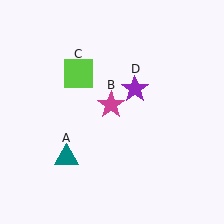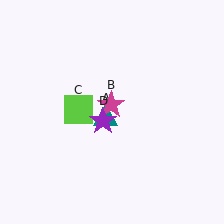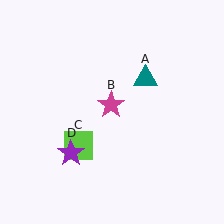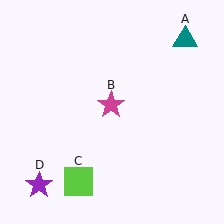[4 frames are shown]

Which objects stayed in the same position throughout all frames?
Magenta star (object B) remained stationary.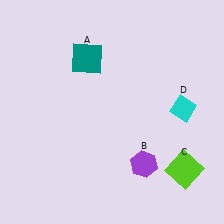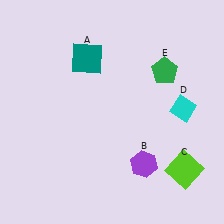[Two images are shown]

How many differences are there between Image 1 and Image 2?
There is 1 difference between the two images.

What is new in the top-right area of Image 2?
A green pentagon (E) was added in the top-right area of Image 2.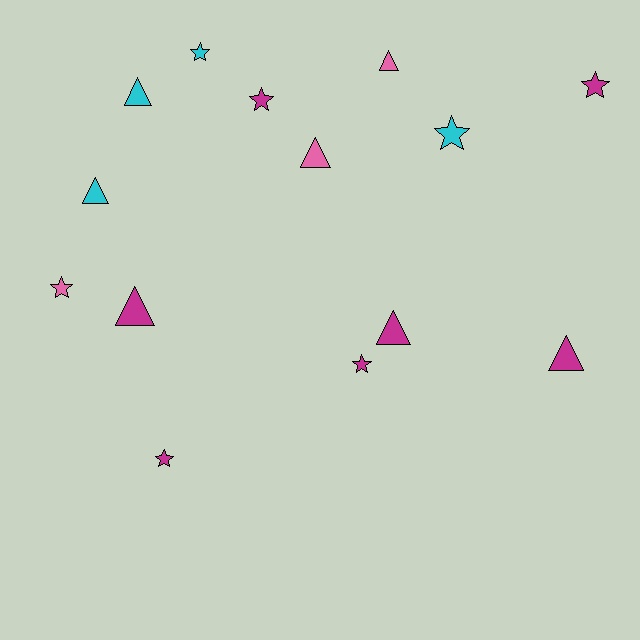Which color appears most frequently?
Magenta, with 7 objects.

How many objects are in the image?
There are 14 objects.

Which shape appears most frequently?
Triangle, with 7 objects.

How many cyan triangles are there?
There are 2 cyan triangles.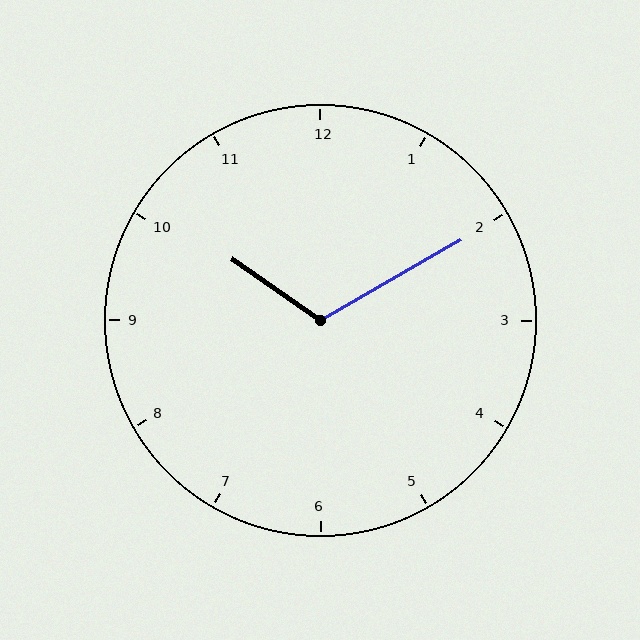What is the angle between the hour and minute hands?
Approximately 115 degrees.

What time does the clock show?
10:10.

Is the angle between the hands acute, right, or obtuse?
It is obtuse.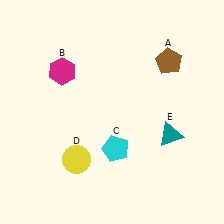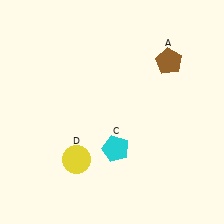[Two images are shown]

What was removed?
The magenta hexagon (B), the teal triangle (E) were removed in Image 2.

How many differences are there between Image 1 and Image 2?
There are 2 differences between the two images.